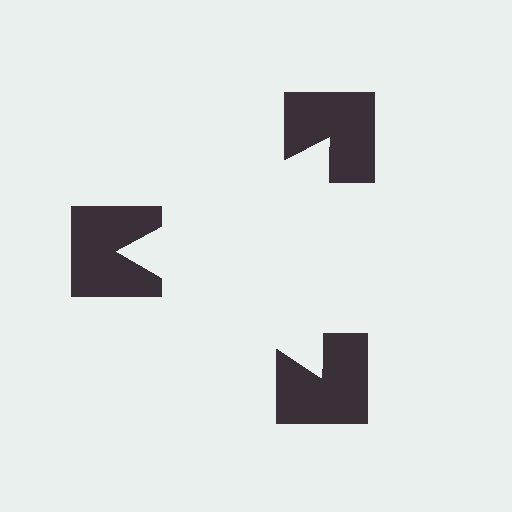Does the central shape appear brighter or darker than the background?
It typically appears slightly brighter than the background, even though no actual brightness change is drawn.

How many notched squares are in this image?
There are 3 — one at each vertex of the illusory triangle.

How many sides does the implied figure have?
3 sides.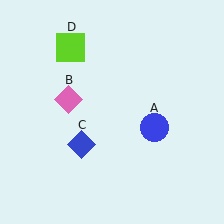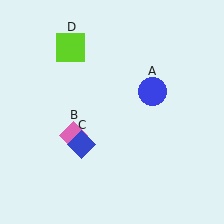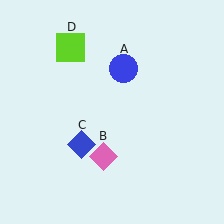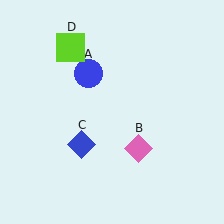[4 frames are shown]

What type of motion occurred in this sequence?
The blue circle (object A), pink diamond (object B) rotated counterclockwise around the center of the scene.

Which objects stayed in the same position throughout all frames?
Blue diamond (object C) and lime square (object D) remained stationary.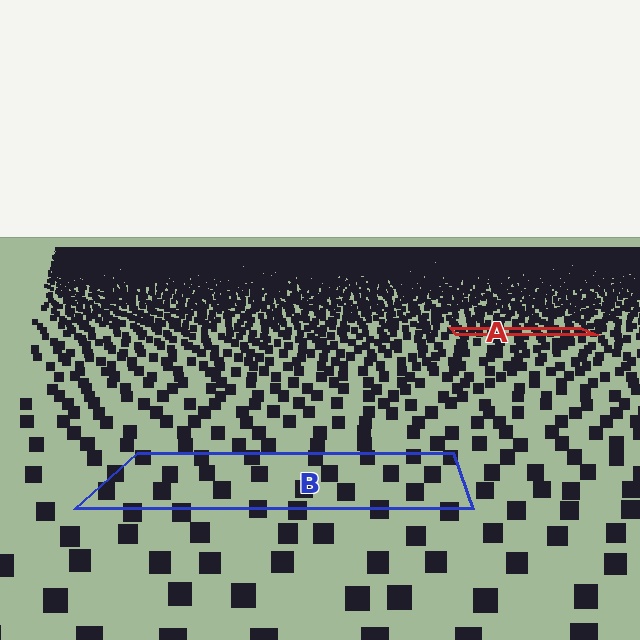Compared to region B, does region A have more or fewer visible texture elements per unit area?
Region A has more texture elements per unit area — they are packed more densely because it is farther away.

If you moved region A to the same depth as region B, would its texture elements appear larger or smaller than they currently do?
They would appear larger. At a closer depth, the same texture elements are projected at a bigger on-screen size.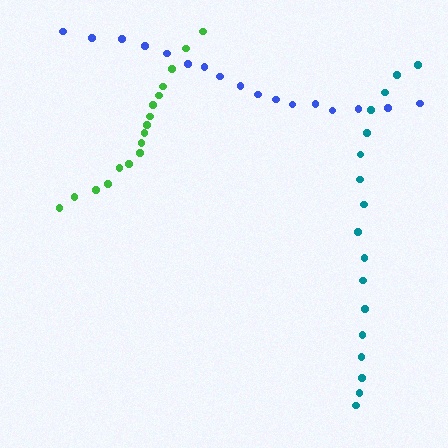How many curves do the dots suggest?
There are 3 distinct paths.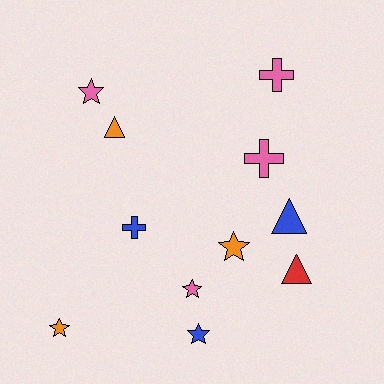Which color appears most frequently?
Pink, with 4 objects.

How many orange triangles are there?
There is 1 orange triangle.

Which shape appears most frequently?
Star, with 5 objects.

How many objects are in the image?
There are 11 objects.